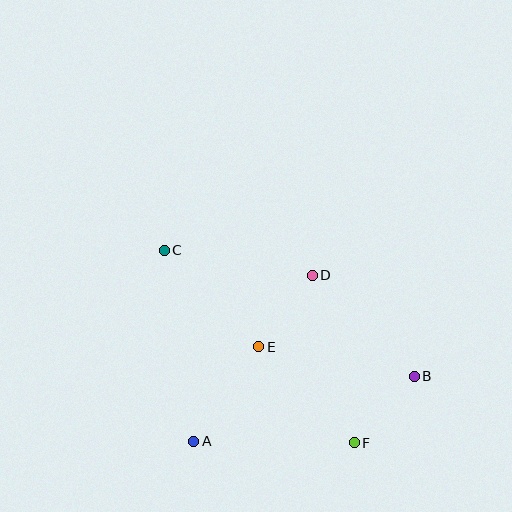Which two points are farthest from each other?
Points B and C are farthest from each other.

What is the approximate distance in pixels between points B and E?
The distance between B and E is approximately 159 pixels.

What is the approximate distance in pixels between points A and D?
The distance between A and D is approximately 204 pixels.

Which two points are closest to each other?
Points D and E are closest to each other.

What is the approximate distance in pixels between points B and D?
The distance between B and D is approximately 144 pixels.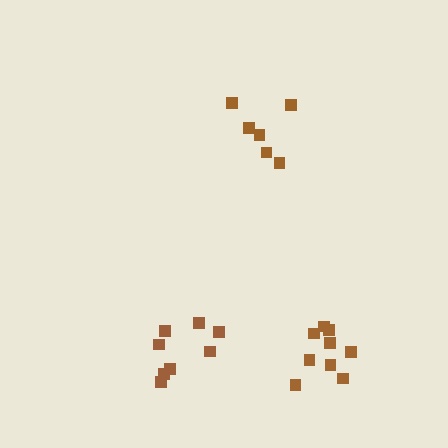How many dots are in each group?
Group 1: 8 dots, Group 2: 6 dots, Group 3: 9 dots (23 total).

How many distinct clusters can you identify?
There are 3 distinct clusters.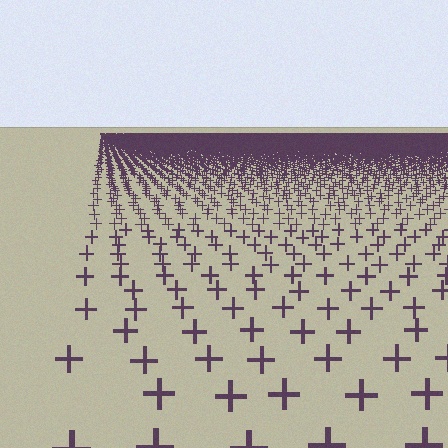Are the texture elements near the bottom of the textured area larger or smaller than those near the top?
Larger. Near the bottom, elements are closer to the viewer and appear at a bigger on-screen size.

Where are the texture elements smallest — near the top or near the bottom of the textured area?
Near the top.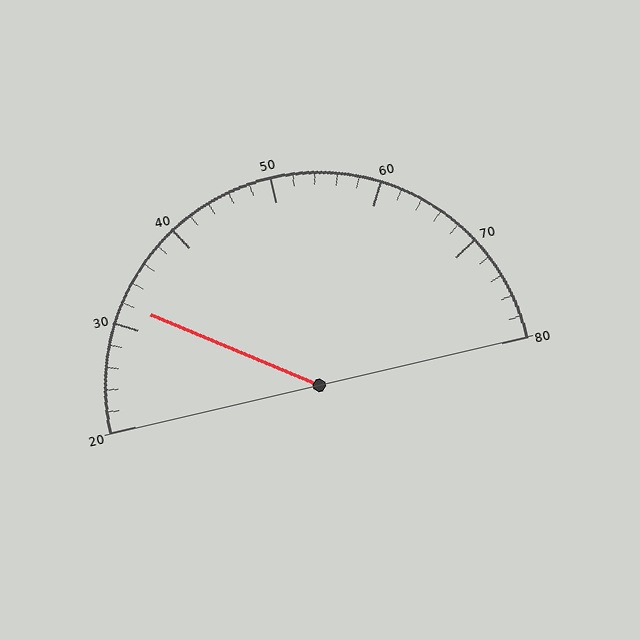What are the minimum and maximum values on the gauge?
The gauge ranges from 20 to 80.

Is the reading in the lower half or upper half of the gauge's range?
The reading is in the lower half of the range (20 to 80).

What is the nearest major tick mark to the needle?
The nearest major tick mark is 30.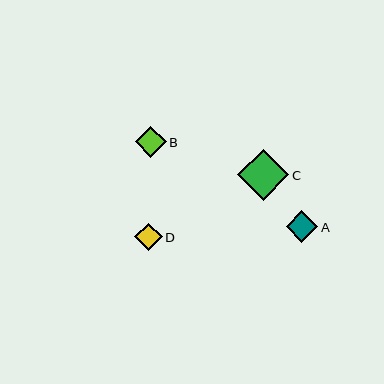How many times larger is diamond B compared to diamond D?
Diamond B is approximately 1.1 times the size of diamond D.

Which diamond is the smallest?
Diamond D is the smallest with a size of approximately 27 pixels.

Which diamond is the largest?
Diamond C is the largest with a size of approximately 51 pixels.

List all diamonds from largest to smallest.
From largest to smallest: C, A, B, D.